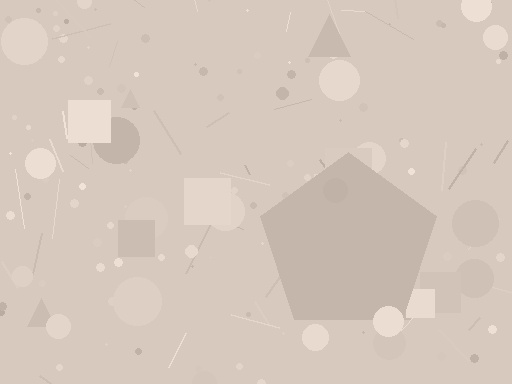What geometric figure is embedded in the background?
A pentagon is embedded in the background.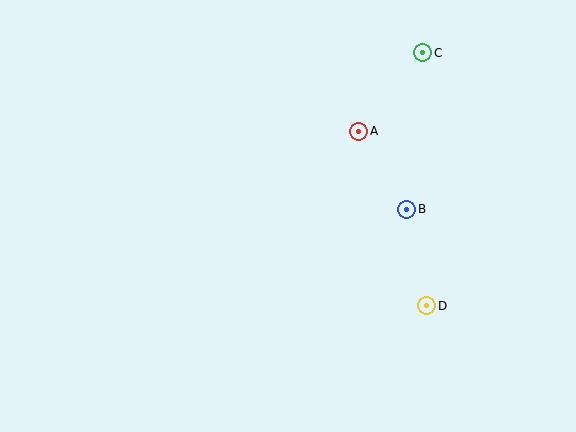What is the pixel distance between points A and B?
The distance between A and B is 92 pixels.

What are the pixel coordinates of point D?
Point D is at (427, 306).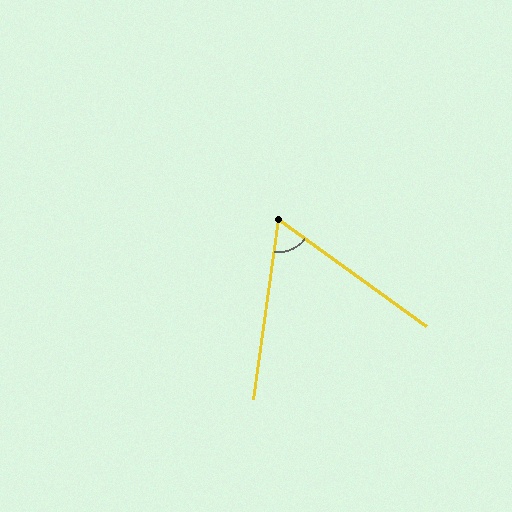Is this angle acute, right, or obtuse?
It is acute.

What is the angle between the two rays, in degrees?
Approximately 62 degrees.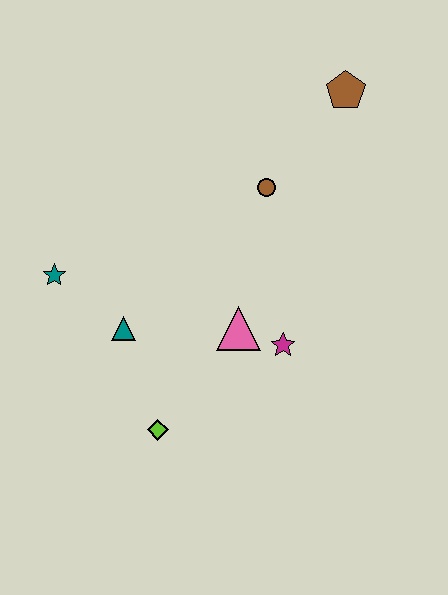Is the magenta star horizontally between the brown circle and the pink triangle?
No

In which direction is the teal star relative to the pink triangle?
The teal star is to the left of the pink triangle.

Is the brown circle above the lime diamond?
Yes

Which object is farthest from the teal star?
The brown pentagon is farthest from the teal star.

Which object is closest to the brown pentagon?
The brown circle is closest to the brown pentagon.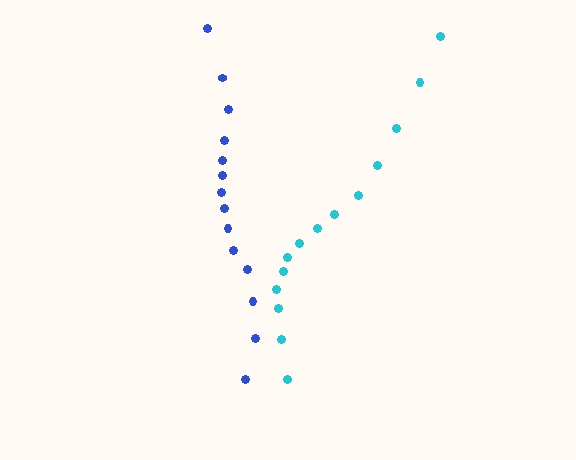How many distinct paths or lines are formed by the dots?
There are 2 distinct paths.